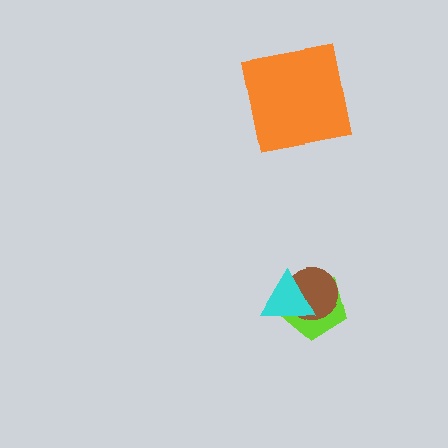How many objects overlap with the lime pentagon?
2 objects overlap with the lime pentagon.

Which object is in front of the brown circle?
The cyan triangle is in front of the brown circle.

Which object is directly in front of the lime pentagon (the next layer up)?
The brown circle is directly in front of the lime pentagon.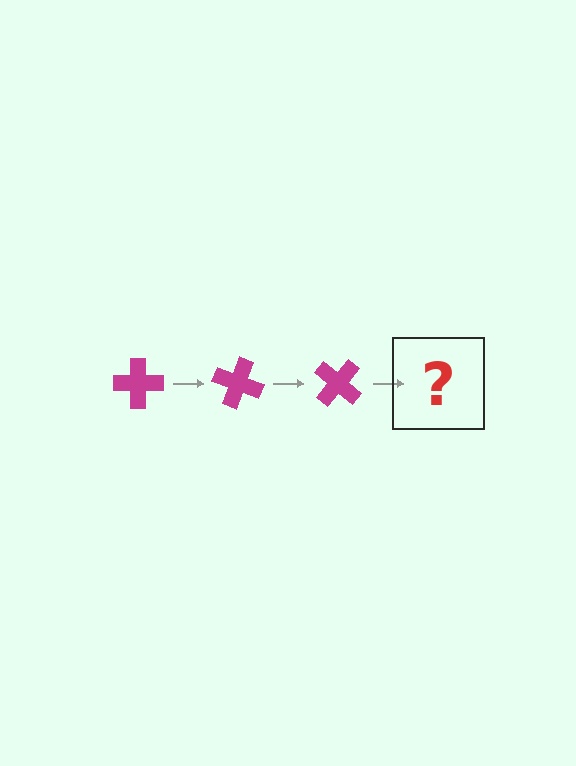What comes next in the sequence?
The next element should be a magenta cross rotated 60 degrees.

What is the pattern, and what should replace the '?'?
The pattern is that the cross rotates 20 degrees each step. The '?' should be a magenta cross rotated 60 degrees.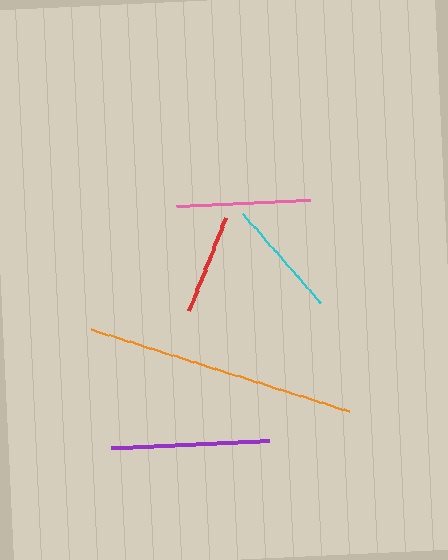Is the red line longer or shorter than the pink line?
The pink line is longer than the red line.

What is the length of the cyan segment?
The cyan segment is approximately 119 pixels long.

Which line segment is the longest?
The orange line is the longest at approximately 271 pixels.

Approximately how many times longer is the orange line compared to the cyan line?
The orange line is approximately 2.3 times the length of the cyan line.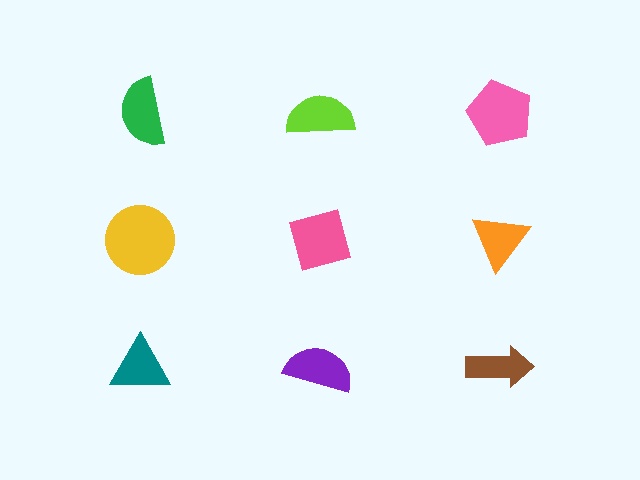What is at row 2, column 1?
A yellow circle.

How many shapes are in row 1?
3 shapes.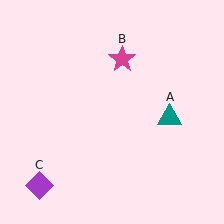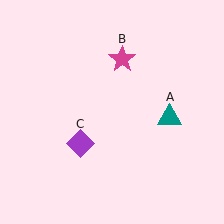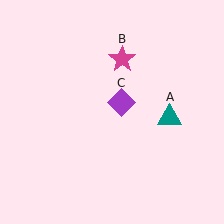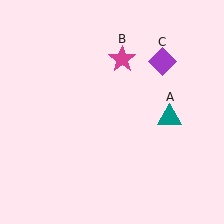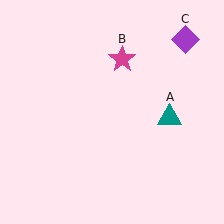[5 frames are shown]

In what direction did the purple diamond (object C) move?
The purple diamond (object C) moved up and to the right.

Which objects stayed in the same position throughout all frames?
Teal triangle (object A) and magenta star (object B) remained stationary.